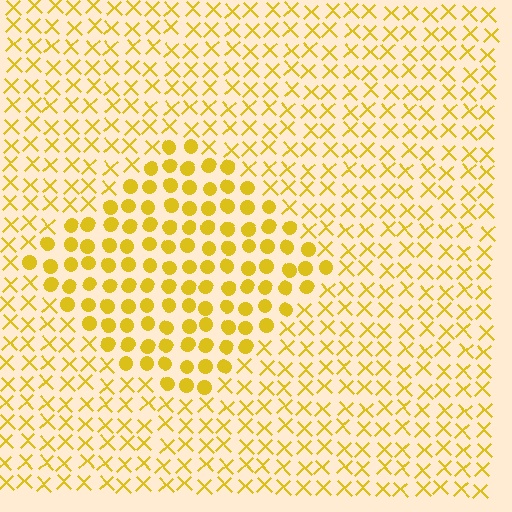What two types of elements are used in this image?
The image uses circles inside the diamond region and X marks outside it.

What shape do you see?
I see a diamond.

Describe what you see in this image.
The image is filled with small yellow elements arranged in a uniform grid. A diamond-shaped region contains circles, while the surrounding area contains X marks. The boundary is defined purely by the change in element shape.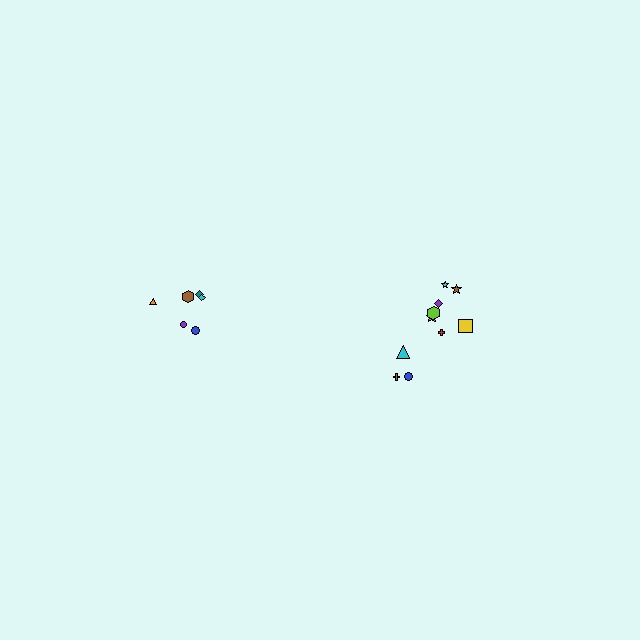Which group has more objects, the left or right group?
The right group.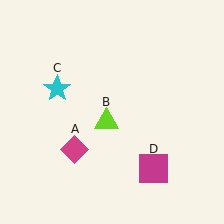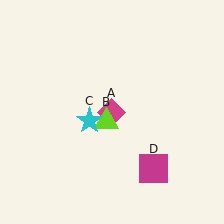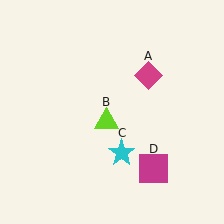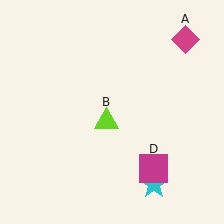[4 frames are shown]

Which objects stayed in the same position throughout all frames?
Lime triangle (object B) and magenta square (object D) remained stationary.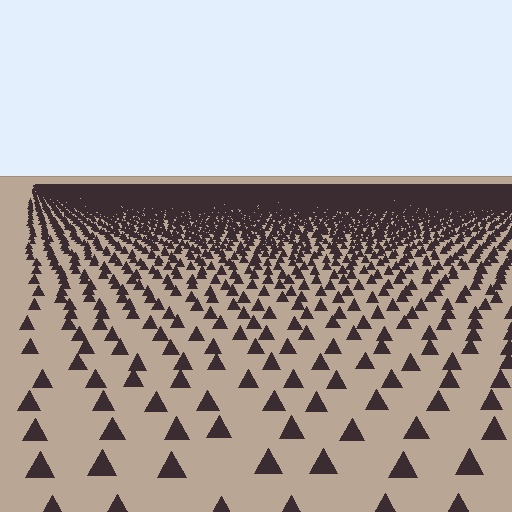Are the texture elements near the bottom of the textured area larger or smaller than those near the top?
Larger. Near the bottom, elements are closer to the viewer and appear at a bigger on-screen size.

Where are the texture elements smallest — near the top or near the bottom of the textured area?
Near the top.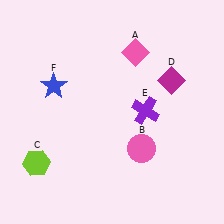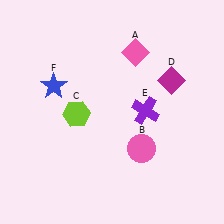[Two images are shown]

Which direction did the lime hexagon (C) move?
The lime hexagon (C) moved up.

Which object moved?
The lime hexagon (C) moved up.